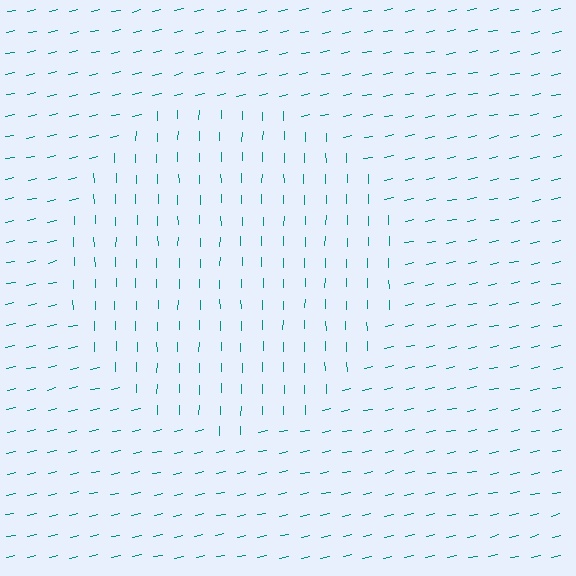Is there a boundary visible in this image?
Yes, there is a texture boundary formed by a change in line orientation.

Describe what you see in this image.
The image is filled with small teal line segments. A circle region in the image has lines oriented differently from the surrounding lines, creating a visible texture boundary.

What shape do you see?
I see a circle.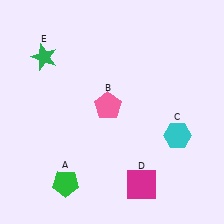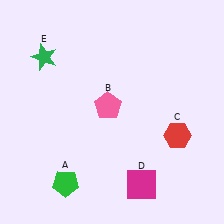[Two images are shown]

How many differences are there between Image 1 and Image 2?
There is 1 difference between the two images.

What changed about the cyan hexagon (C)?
In Image 1, C is cyan. In Image 2, it changed to red.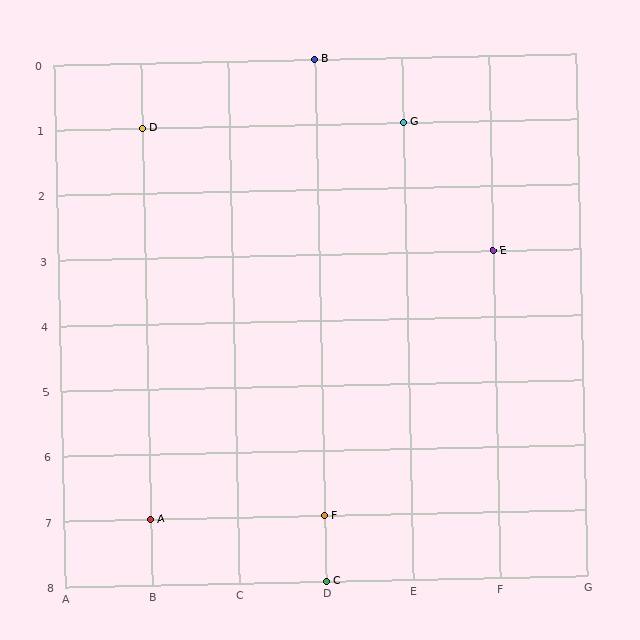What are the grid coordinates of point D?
Point D is at grid coordinates (B, 1).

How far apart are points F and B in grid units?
Points F and B are 7 rows apart.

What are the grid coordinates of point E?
Point E is at grid coordinates (F, 3).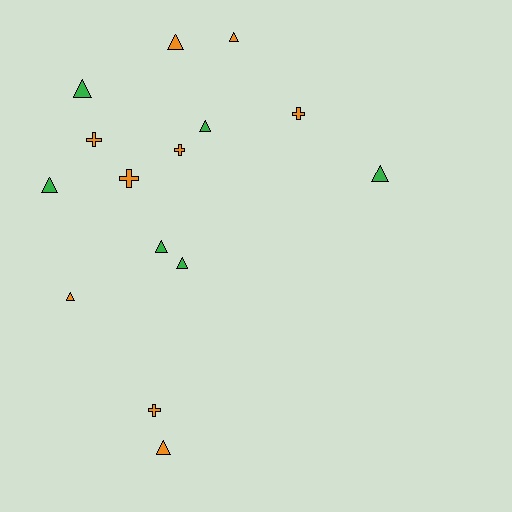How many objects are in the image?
There are 15 objects.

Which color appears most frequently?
Orange, with 9 objects.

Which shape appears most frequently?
Triangle, with 10 objects.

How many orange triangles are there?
There are 4 orange triangles.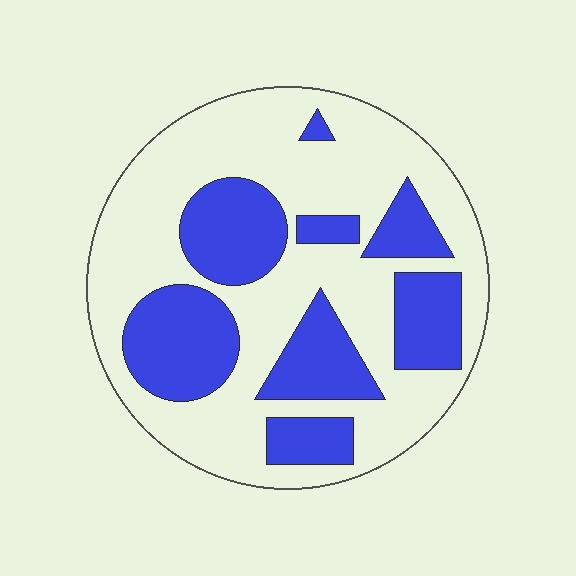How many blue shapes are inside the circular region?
8.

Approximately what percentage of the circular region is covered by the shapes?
Approximately 35%.